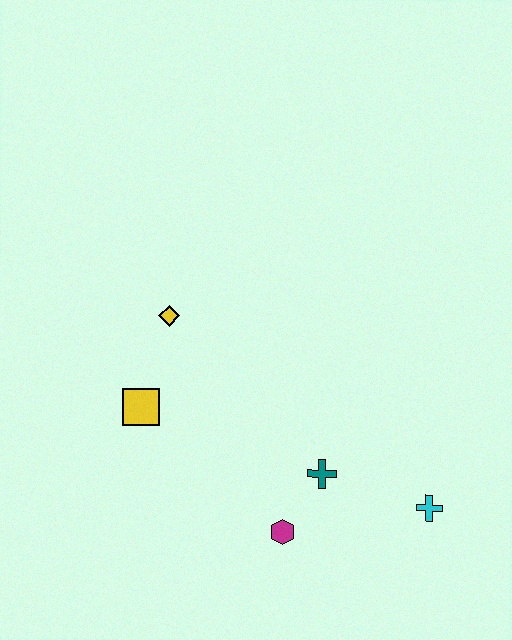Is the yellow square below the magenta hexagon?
No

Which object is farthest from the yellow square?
The cyan cross is farthest from the yellow square.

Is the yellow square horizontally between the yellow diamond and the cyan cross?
No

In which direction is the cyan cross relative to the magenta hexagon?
The cyan cross is to the right of the magenta hexagon.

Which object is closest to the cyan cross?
The teal cross is closest to the cyan cross.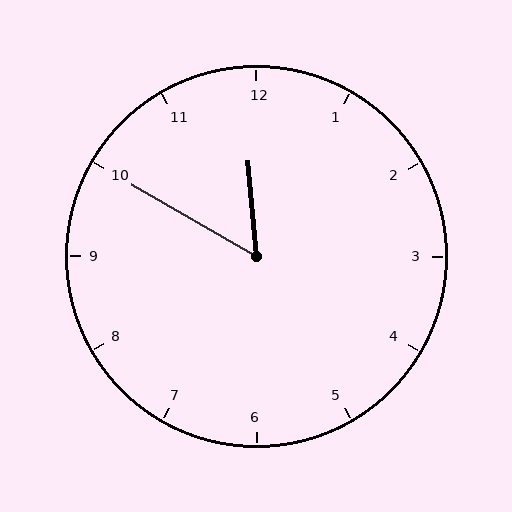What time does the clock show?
11:50.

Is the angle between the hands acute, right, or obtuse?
It is acute.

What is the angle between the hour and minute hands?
Approximately 55 degrees.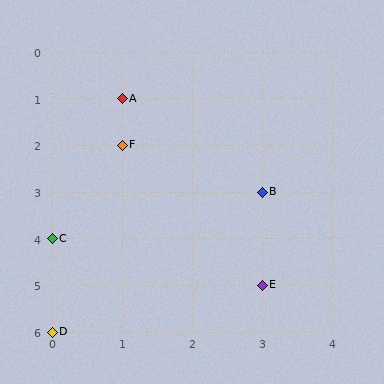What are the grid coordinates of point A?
Point A is at grid coordinates (1, 1).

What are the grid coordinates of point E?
Point E is at grid coordinates (3, 5).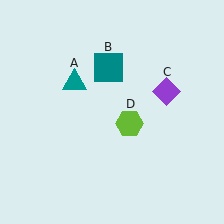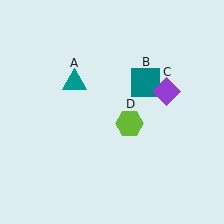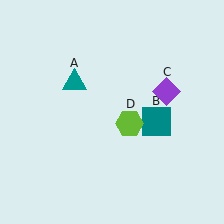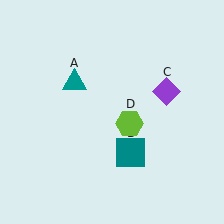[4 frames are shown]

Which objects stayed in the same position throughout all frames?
Teal triangle (object A) and purple diamond (object C) and lime hexagon (object D) remained stationary.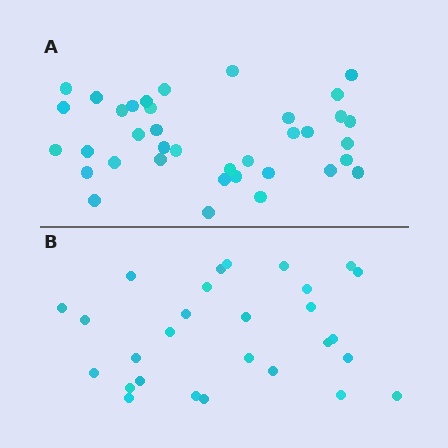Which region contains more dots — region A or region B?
Region A (the top region) has more dots.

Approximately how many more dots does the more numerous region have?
Region A has roughly 8 or so more dots than region B.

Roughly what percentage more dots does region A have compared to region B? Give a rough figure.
About 30% more.